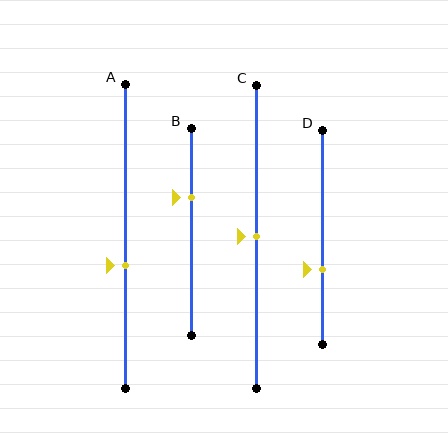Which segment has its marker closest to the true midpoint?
Segment C has its marker closest to the true midpoint.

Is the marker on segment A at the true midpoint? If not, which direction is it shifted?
No, the marker on segment A is shifted downward by about 10% of the segment length.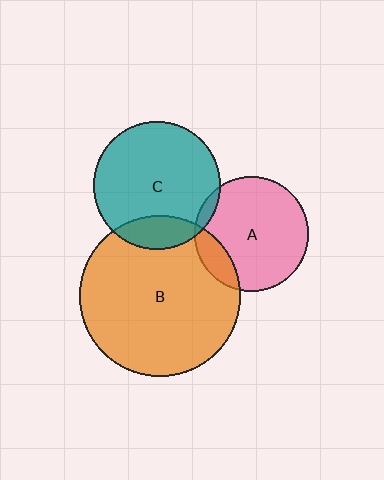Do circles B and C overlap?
Yes.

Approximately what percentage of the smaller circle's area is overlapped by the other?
Approximately 15%.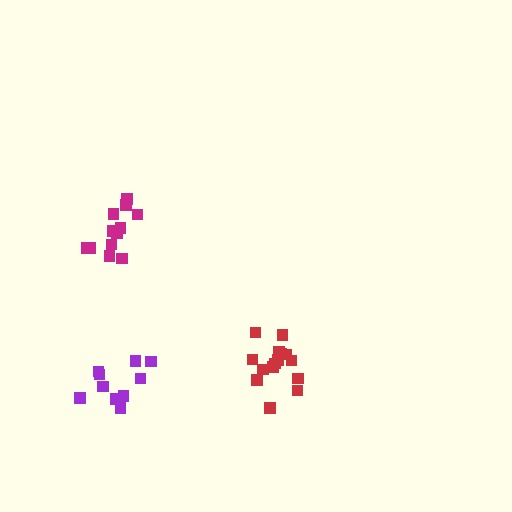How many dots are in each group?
Group 1: 15 dots, Group 2: 12 dots, Group 3: 10 dots (37 total).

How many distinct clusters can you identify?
There are 3 distinct clusters.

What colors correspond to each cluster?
The clusters are colored: red, magenta, purple.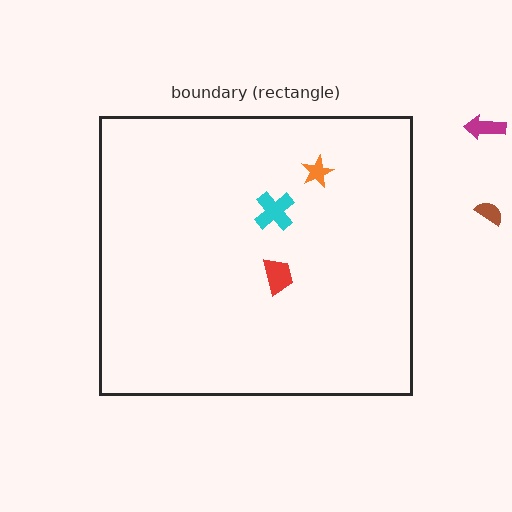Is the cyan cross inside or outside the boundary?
Inside.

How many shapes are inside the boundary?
3 inside, 2 outside.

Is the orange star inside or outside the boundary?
Inside.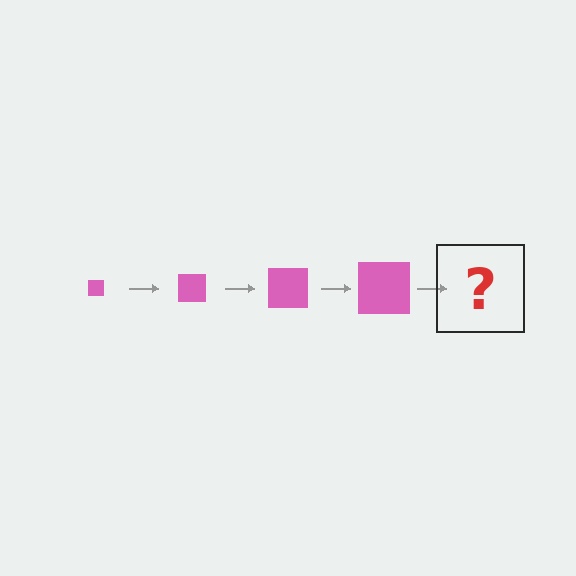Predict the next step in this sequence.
The next step is a pink square, larger than the previous one.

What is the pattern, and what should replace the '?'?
The pattern is that the square gets progressively larger each step. The '?' should be a pink square, larger than the previous one.